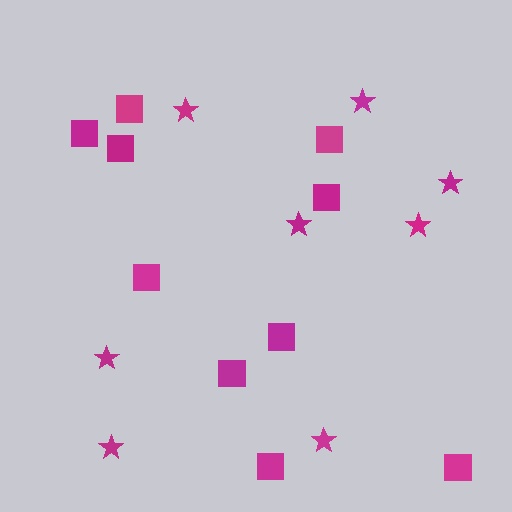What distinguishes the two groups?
There are 2 groups: one group of squares (10) and one group of stars (8).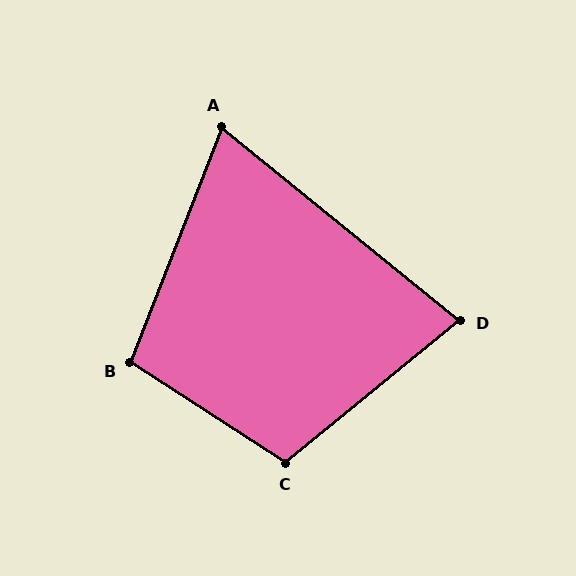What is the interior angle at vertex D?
Approximately 78 degrees (acute).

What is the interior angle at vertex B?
Approximately 102 degrees (obtuse).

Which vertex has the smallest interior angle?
A, at approximately 72 degrees.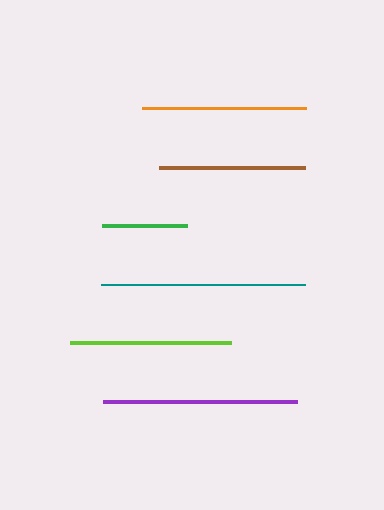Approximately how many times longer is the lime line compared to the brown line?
The lime line is approximately 1.1 times the length of the brown line.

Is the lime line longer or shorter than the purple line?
The purple line is longer than the lime line.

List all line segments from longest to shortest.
From longest to shortest: teal, purple, orange, lime, brown, green.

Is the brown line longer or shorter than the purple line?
The purple line is longer than the brown line.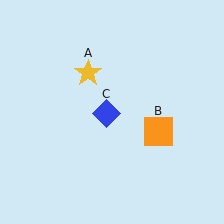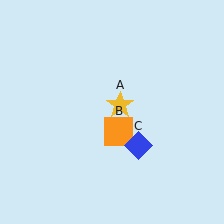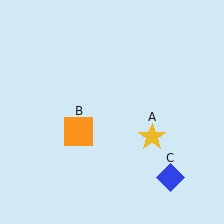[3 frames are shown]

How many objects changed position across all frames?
3 objects changed position: yellow star (object A), orange square (object B), blue diamond (object C).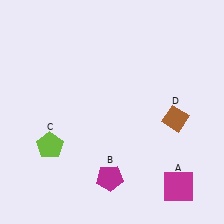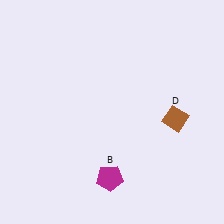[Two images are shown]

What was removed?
The magenta square (A), the lime pentagon (C) were removed in Image 2.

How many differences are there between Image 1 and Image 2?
There are 2 differences between the two images.